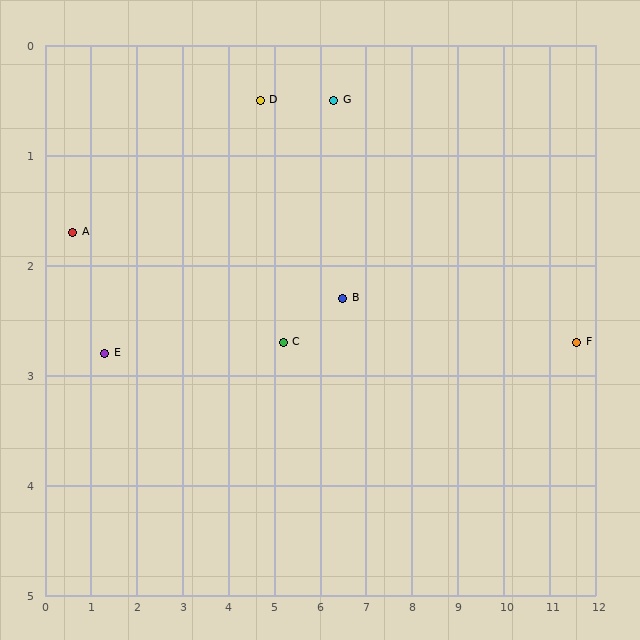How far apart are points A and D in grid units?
Points A and D are about 4.3 grid units apart.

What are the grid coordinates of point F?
Point F is at approximately (11.6, 2.7).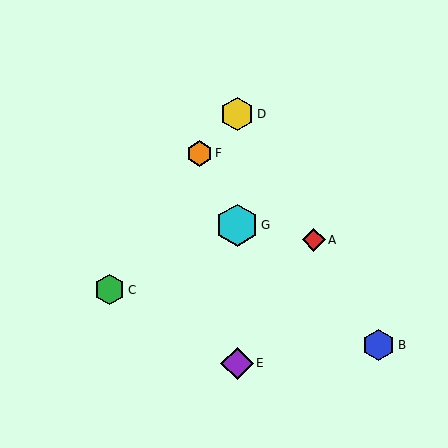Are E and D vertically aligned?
Yes, both are at x≈237.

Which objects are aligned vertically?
Objects D, E, G are aligned vertically.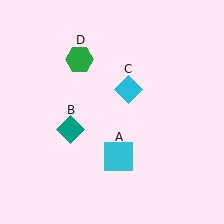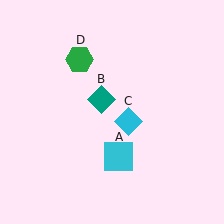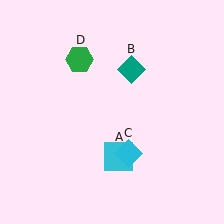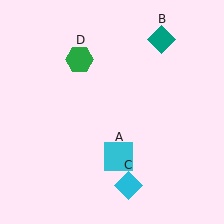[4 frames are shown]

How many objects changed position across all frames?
2 objects changed position: teal diamond (object B), cyan diamond (object C).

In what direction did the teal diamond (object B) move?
The teal diamond (object B) moved up and to the right.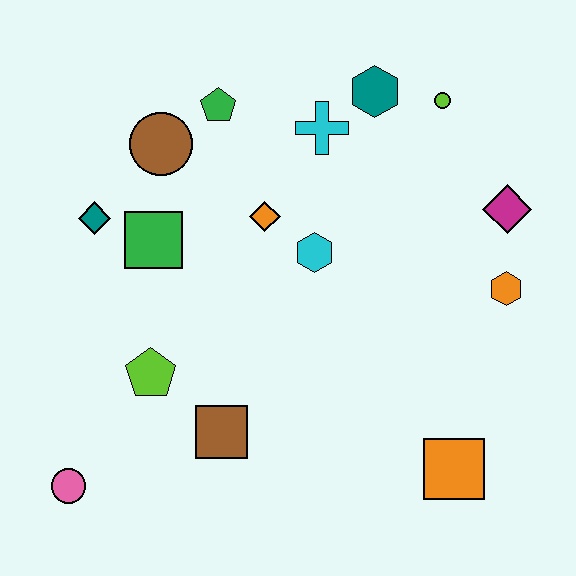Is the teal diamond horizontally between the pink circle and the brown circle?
Yes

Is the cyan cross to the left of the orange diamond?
No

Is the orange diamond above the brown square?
Yes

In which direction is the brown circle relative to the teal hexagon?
The brown circle is to the left of the teal hexagon.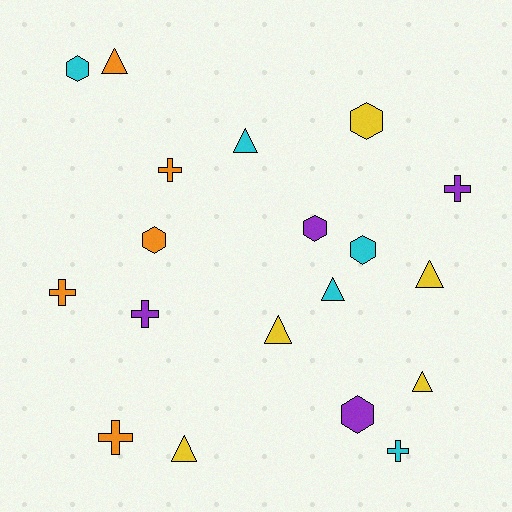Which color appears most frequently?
Orange, with 5 objects.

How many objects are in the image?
There are 19 objects.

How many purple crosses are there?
There are 2 purple crosses.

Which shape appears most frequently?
Triangle, with 7 objects.